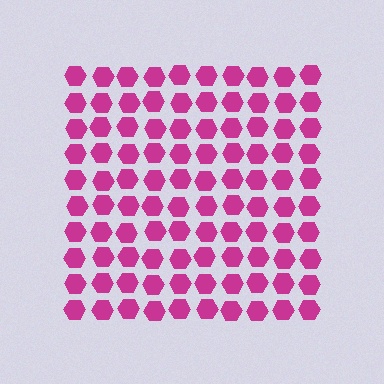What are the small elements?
The small elements are hexagons.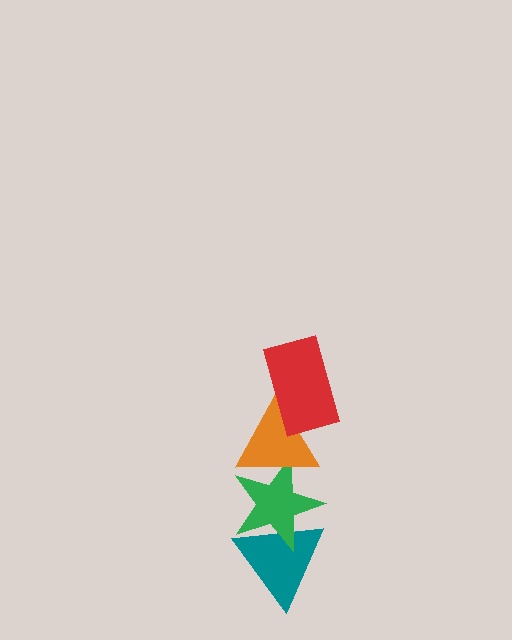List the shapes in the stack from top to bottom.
From top to bottom: the red rectangle, the orange triangle, the green star, the teal triangle.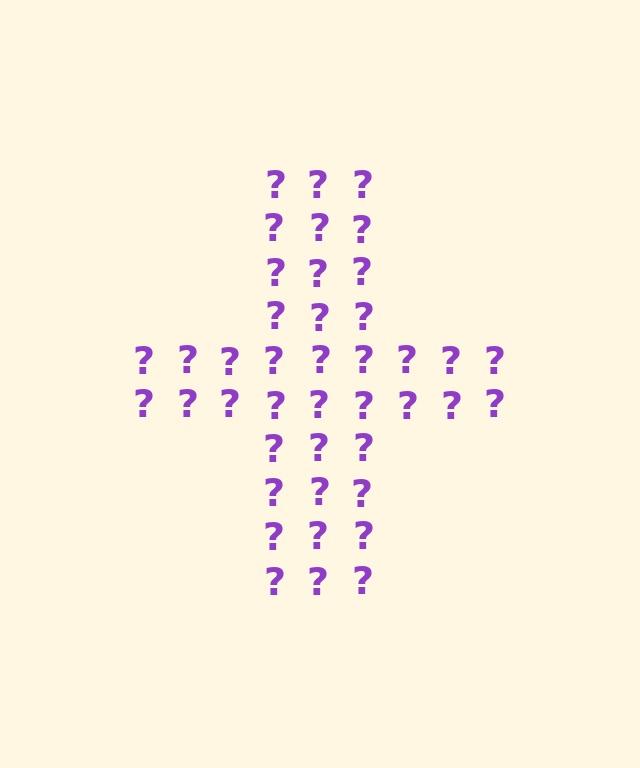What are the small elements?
The small elements are question marks.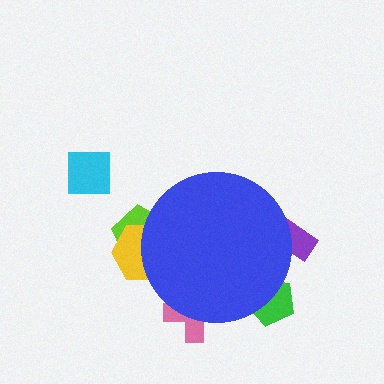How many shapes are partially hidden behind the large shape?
5 shapes are partially hidden.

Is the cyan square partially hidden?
No, the cyan square is fully visible.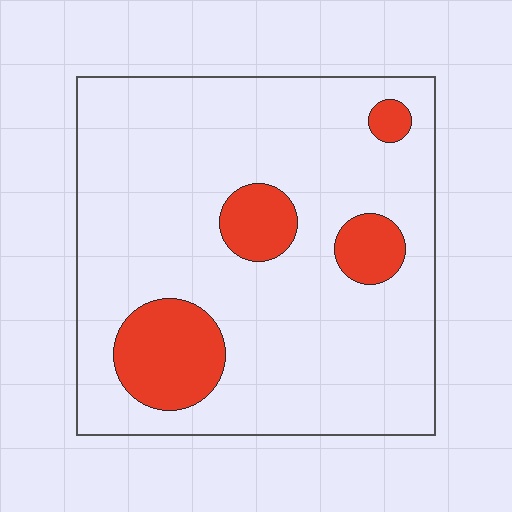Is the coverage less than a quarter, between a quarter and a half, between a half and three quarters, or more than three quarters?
Less than a quarter.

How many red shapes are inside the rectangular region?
4.